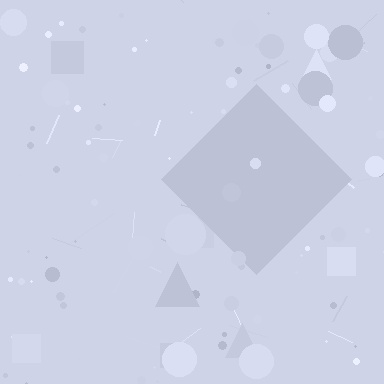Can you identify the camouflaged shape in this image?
The camouflaged shape is a diamond.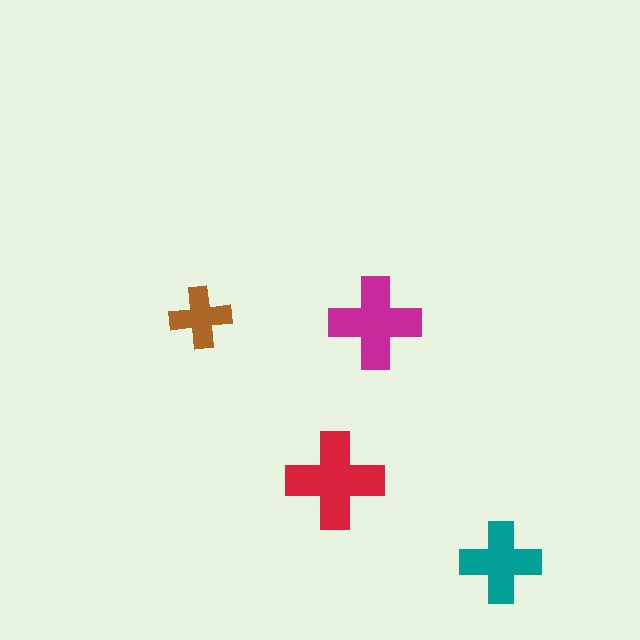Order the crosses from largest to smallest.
the red one, the magenta one, the teal one, the brown one.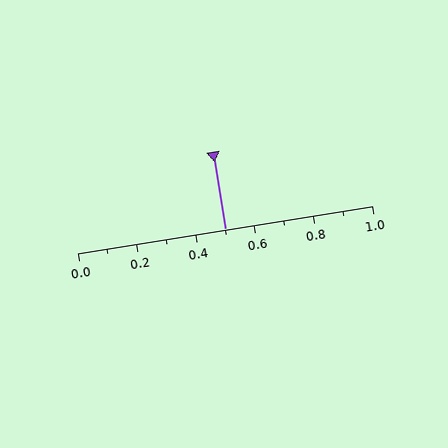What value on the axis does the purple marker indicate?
The marker indicates approximately 0.5.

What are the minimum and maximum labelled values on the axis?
The axis runs from 0.0 to 1.0.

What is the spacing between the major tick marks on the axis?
The major ticks are spaced 0.2 apart.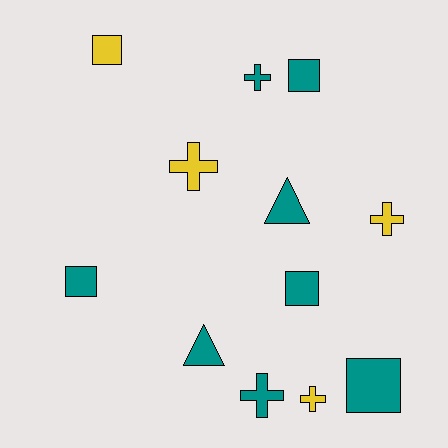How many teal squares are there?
There are 4 teal squares.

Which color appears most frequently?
Teal, with 8 objects.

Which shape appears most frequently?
Square, with 5 objects.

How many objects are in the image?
There are 12 objects.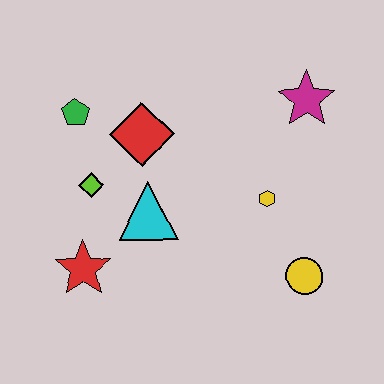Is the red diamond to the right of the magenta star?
No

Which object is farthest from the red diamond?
The yellow circle is farthest from the red diamond.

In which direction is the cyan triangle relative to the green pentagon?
The cyan triangle is below the green pentagon.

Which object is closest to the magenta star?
The yellow hexagon is closest to the magenta star.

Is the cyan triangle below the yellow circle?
No